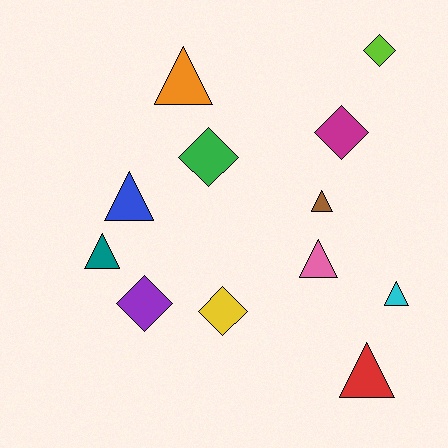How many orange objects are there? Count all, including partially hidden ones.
There is 1 orange object.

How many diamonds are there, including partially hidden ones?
There are 5 diamonds.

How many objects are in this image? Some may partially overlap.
There are 12 objects.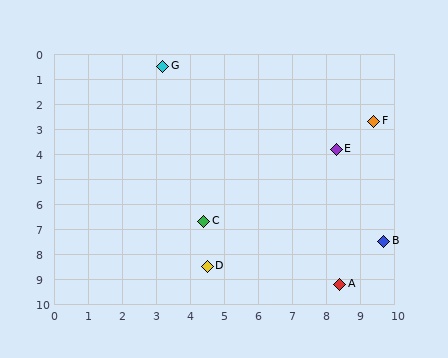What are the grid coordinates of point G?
Point G is at approximately (3.2, 0.5).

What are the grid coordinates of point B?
Point B is at approximately (9.7, 7.5).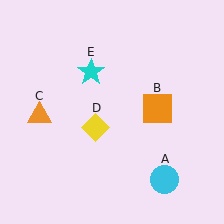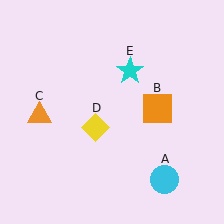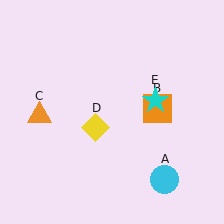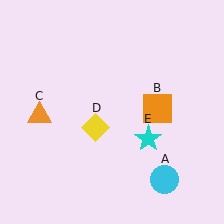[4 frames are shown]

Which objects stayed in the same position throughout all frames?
Cyan circle (object A) and orange square (object B) and orange triangle (object C) and yellow diamond (object D) remained stationary.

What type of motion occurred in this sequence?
The cyan star (object E) rotated clockwise around the center of the scene.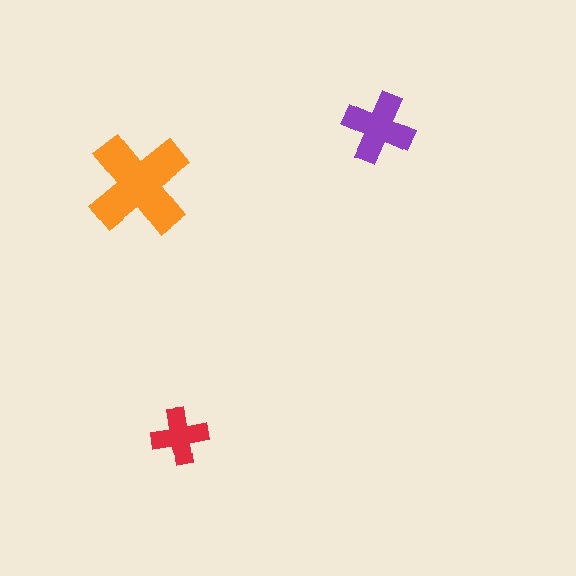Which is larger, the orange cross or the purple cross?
The orange one.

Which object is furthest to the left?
The orange cross is leftmost.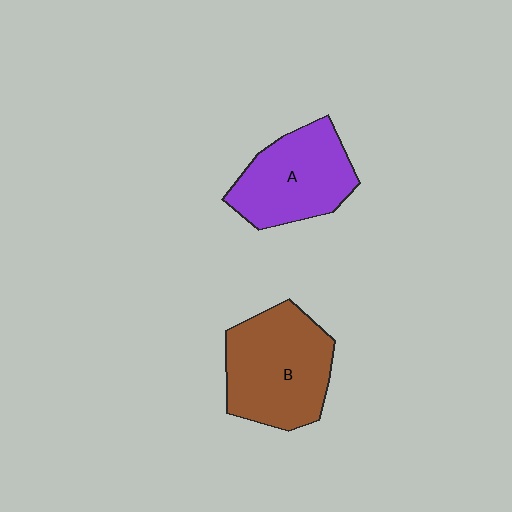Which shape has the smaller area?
Shape A (purple).